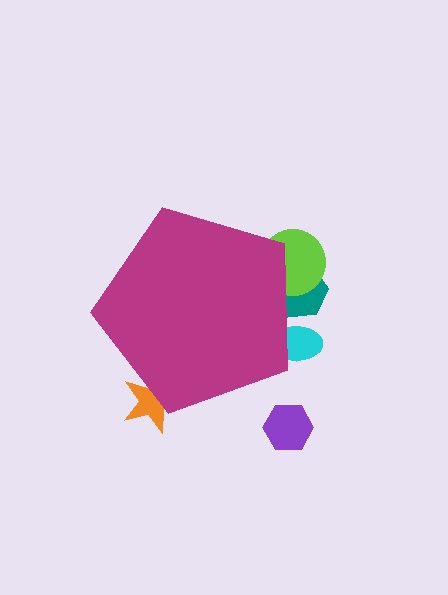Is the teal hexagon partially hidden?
Yes, the teal hexagon is partially hidden behind the magenta pentagon.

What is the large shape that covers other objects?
A magenta pentagon.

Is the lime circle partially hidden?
Yes, the lime circle is partially hidden behind the magenta pentagon.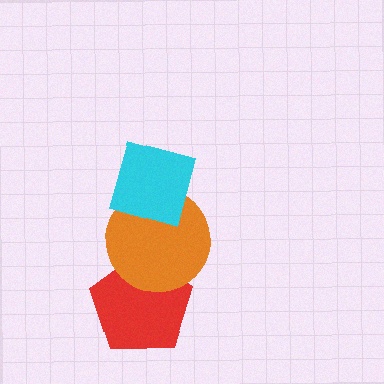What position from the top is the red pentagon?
The red pentagon is 3rd from the top.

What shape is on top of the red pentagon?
The orange circle is on top of the red pentagon.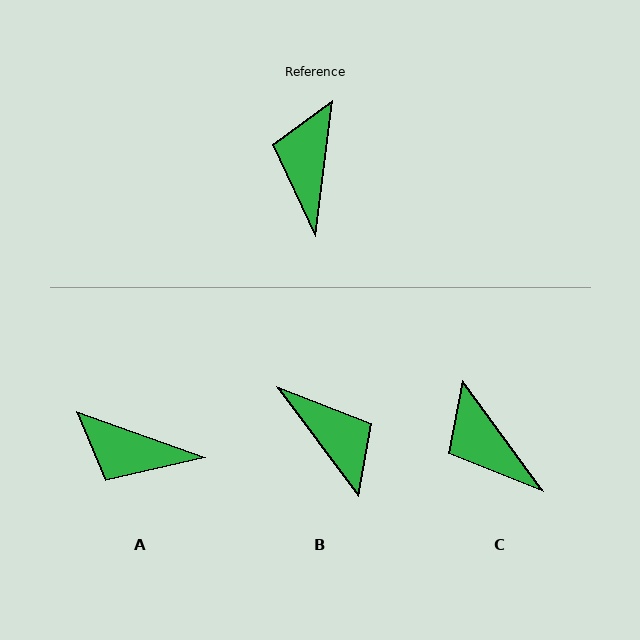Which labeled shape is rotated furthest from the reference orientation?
B, about 136 degrees away.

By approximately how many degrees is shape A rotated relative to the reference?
Approximately 78 degrees counter-clockwise.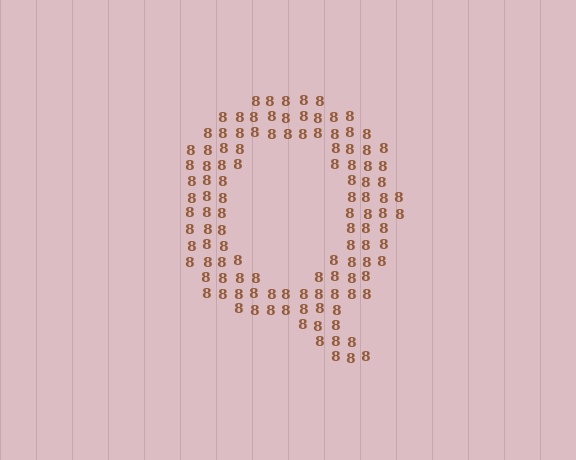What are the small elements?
The small elements are digit 8's.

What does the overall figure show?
The overall figure shows the letter Q.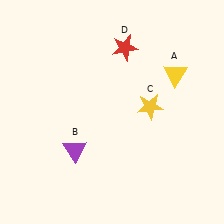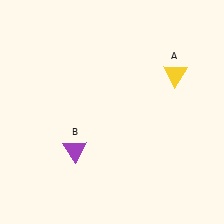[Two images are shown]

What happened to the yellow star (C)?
The yellow star (C) was removed in Image 2. It was in the top-right area of Image 1.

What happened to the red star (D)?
The red star (D) was removed in Image 2. It was in the top-right area of Image 1.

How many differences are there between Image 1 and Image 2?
There are 2 differences between the two images.